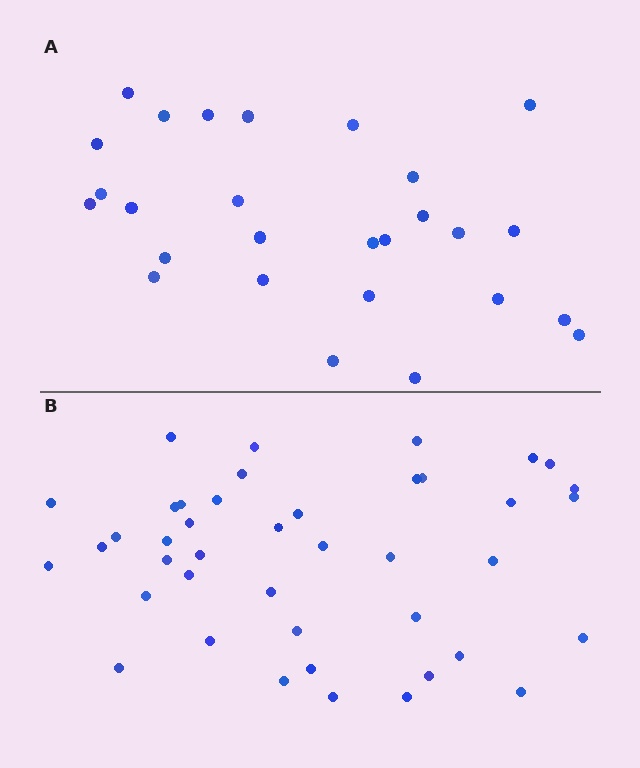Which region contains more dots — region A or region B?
Region B (the bottom region) has more dots.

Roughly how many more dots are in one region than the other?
Region B has approximately 15 more dots than region A.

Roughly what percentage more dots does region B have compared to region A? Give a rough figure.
About 55% more.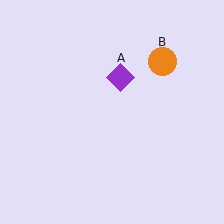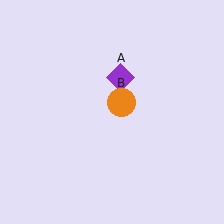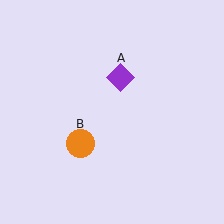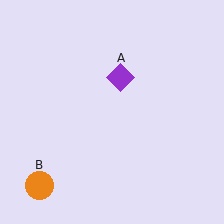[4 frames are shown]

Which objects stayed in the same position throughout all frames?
Purple diamond (object A) remained stationary.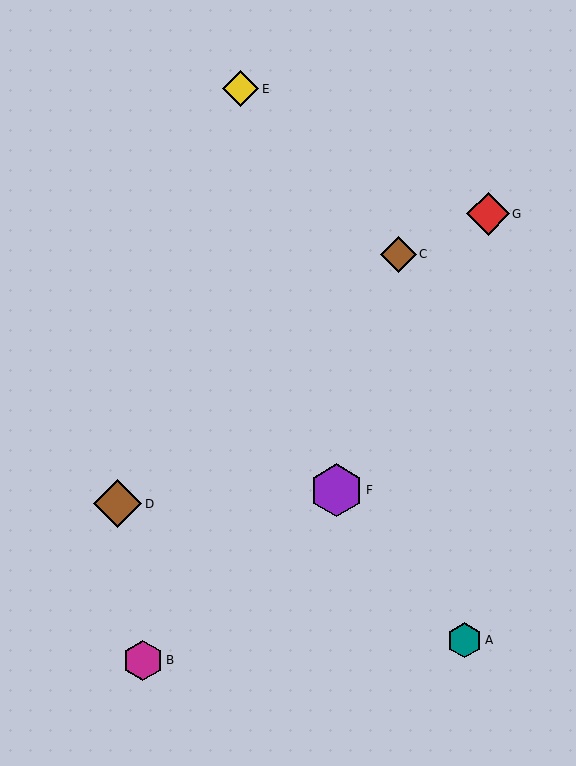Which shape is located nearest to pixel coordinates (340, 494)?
The purple hexagon (labeled F) at (337, 490) is nearest to that location.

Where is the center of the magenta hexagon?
The center of the magenta hexagon is at (143, 660).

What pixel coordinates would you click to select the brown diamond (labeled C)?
Click at (398, 254) to select the brown diamond C.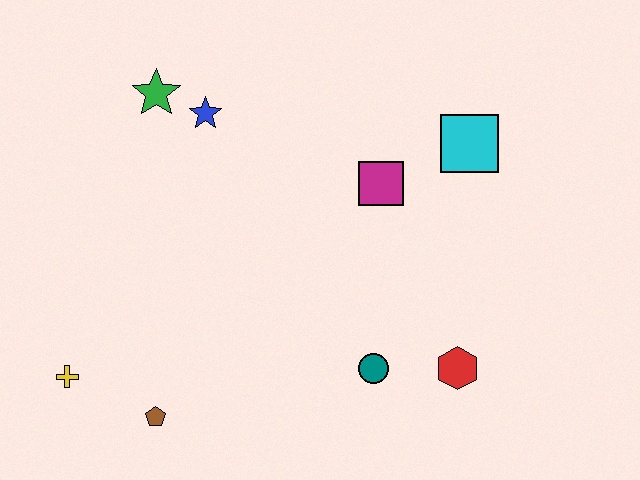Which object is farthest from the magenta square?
The yellow cross is farthest from the magenta square.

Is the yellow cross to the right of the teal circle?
No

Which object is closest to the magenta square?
The cyan square is closest to the magenta square.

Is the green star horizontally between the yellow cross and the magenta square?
Yes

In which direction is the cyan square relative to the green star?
The cyan square is to the right of the green star.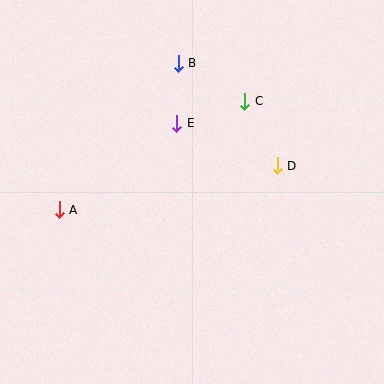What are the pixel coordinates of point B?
Point B is at (178, 63).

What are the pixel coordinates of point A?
Point A is at (59, 210).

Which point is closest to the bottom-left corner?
Point A is closest to the bottom-left corner.